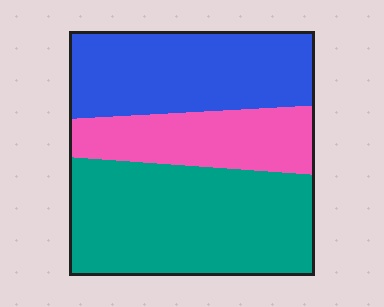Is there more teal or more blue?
Teal.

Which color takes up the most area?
Teal, at roughly 45%.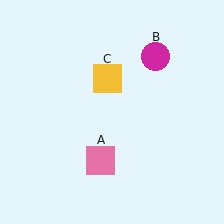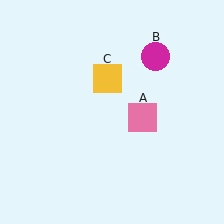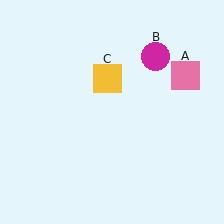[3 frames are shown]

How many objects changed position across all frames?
1 object changed position: pink square (object A).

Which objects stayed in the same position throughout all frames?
Magenta circle (object B) and yellow square (object C) remained stationary.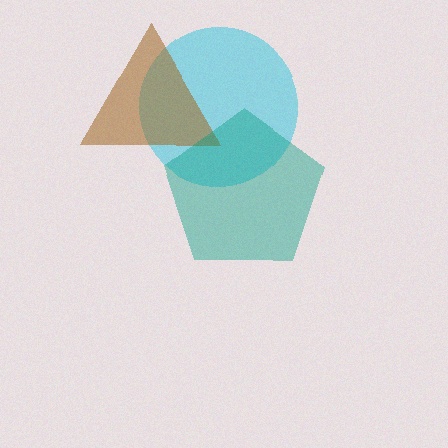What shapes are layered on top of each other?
The layered shapes are: a cyan circle, a brown triangle, a teal pentagon.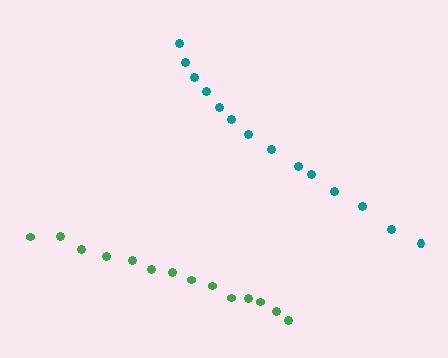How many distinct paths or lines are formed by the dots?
There are 2 distinct paths.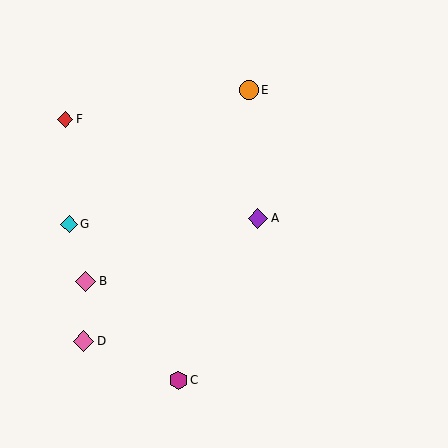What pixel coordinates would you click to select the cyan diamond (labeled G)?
Click at (69, 224) to select the cyan diamond G.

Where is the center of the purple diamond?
The center of the purple diamond is at (258, 218).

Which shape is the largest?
The pink diamond (labeled D) is the largest.